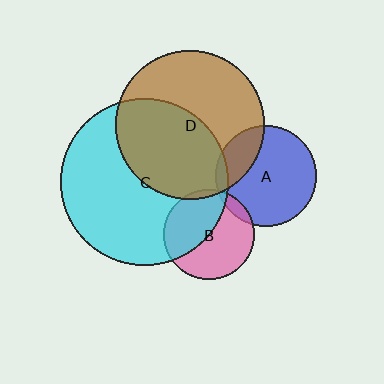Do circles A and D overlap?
Yes.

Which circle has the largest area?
Circle C (cyan).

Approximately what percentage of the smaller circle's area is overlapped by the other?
Approximately 25%.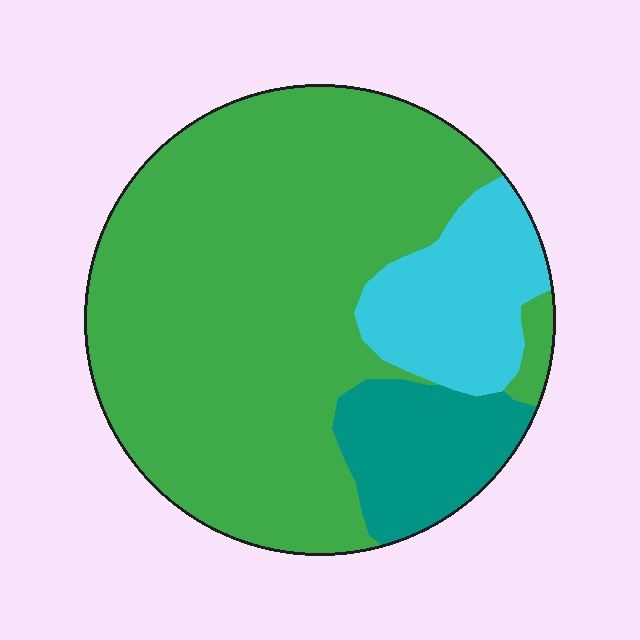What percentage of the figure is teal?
Teal takes up about one eighth (1/8) of the figure.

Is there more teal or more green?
Green.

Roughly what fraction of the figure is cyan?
Cyan takes up about one sixth (1/6) of the figure.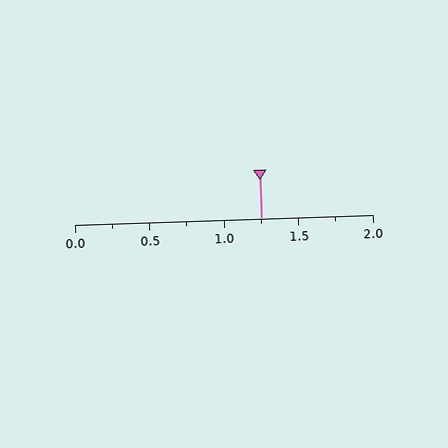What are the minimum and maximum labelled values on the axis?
The axis runs from 0.0 to 2.0.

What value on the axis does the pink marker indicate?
The marker indicates approximately 1.25.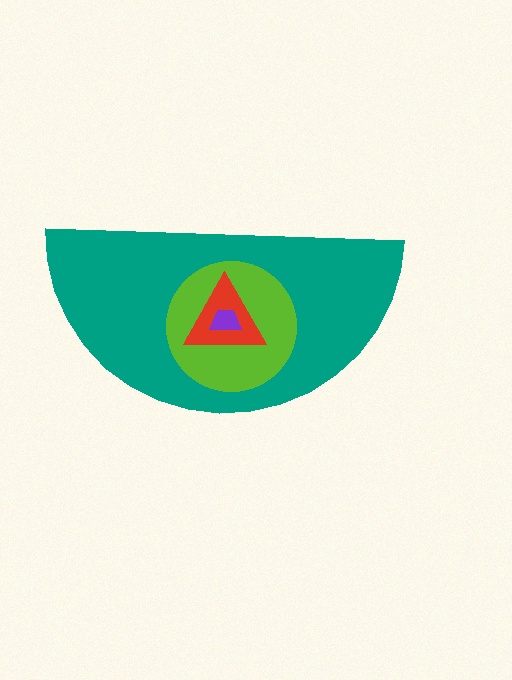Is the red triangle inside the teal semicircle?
Yes.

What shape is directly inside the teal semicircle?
The lime circle.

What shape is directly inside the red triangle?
The purple trapezoid.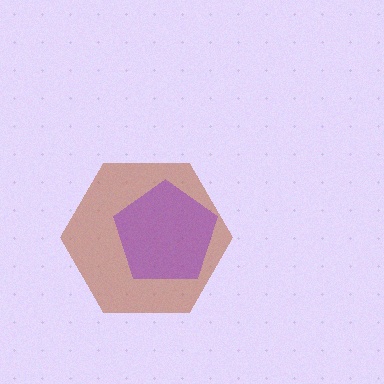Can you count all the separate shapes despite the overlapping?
Yes, there are 2 separate shapes.